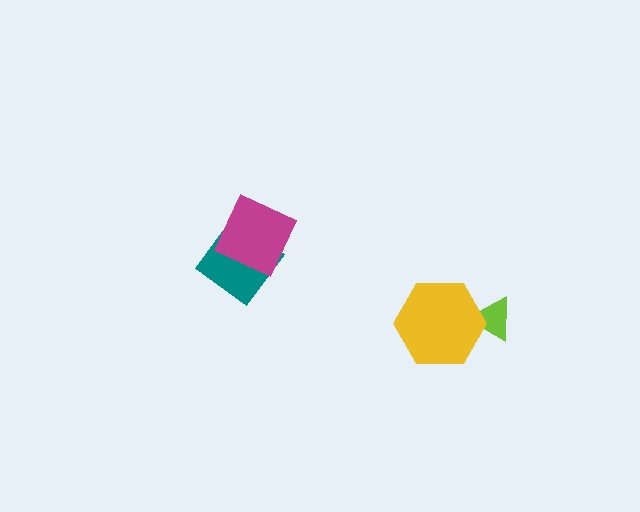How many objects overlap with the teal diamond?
1 object overlaps with the teal diamond.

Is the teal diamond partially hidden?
Yes, it is partially covered by another shape.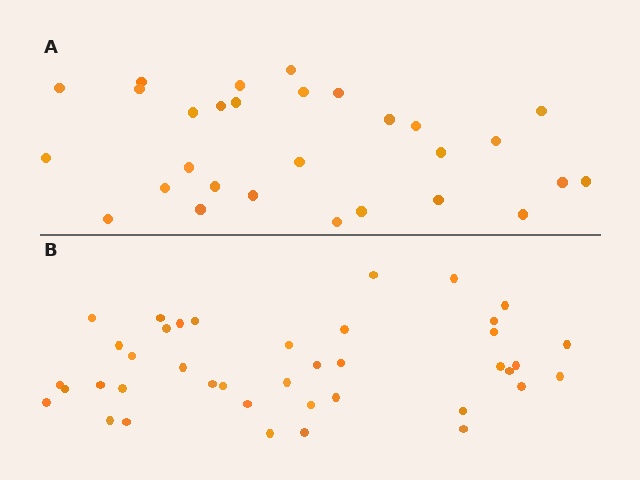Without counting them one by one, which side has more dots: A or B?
Region B (the bottom region) has more dots.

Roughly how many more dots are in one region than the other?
Region B has roughly 12 or so more dots than region A.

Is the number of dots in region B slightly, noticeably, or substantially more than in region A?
Region B has noticeably more, but not dramatically so. The ratio is roughly 1.4 to 1.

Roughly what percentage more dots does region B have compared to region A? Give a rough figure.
About 40% more.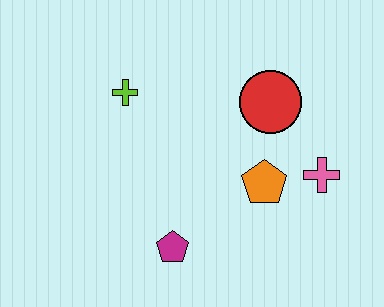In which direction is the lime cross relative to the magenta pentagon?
The lime cross is above the magenta pentagon.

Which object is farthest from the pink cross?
The lime cross is farthest from the pink cross.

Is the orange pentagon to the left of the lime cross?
No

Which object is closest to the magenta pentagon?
The orange pentagon is closest to the magenta pentagon.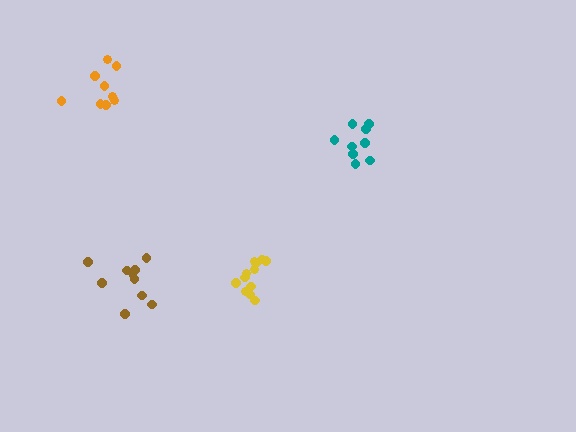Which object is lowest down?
The brown cluster is bottommost.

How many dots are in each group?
Group 1: 12 dots, Group 2: 10 dots, Group 3: 9 dots, Group 4: 9 dots (40 total).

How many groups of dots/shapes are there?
There are 4 groups.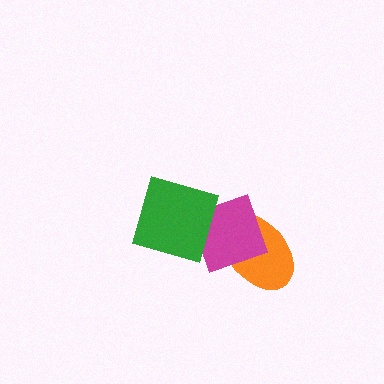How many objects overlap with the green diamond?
1 object overlaps with the green diamond.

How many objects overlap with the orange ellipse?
1 object overlaps with the orange ellipse.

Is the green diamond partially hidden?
No, no other shape covers it.